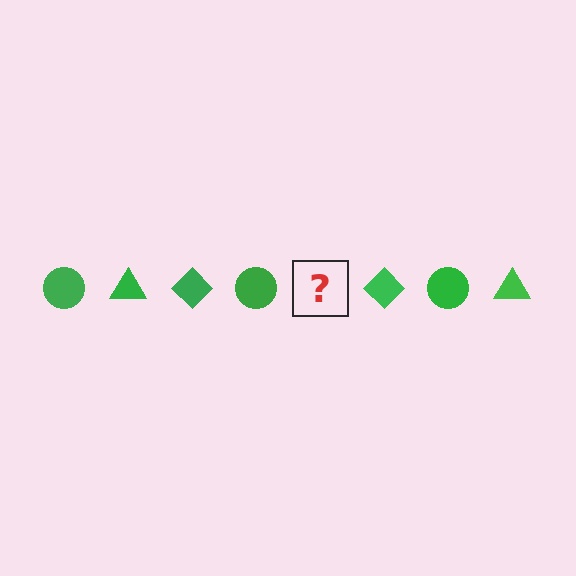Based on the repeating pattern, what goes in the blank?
The blank should be a green triangle.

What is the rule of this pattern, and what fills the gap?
The rule is that the pattern cycles through circle, triangle, diamond shapes in green. The gap should be filled with a green triangle.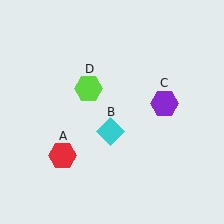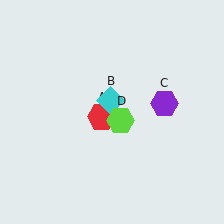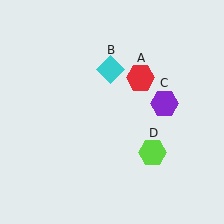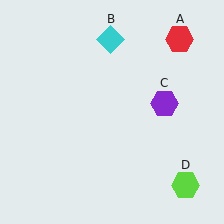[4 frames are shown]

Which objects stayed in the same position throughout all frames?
Purple hexagon (object C) remained stationary.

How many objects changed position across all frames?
3 objects changed position: red hexagon (object A), cyan diamond (object B), lime hexagon (object D).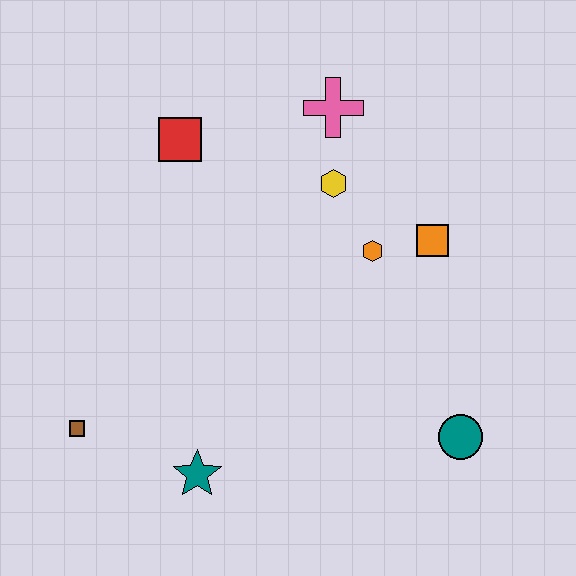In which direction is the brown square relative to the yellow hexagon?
The brown square is to the left of the yellow hexagon.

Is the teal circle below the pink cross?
Yes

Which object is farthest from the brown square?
The pink cross is farthest from the brown square.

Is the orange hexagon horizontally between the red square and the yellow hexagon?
No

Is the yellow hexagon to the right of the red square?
Yes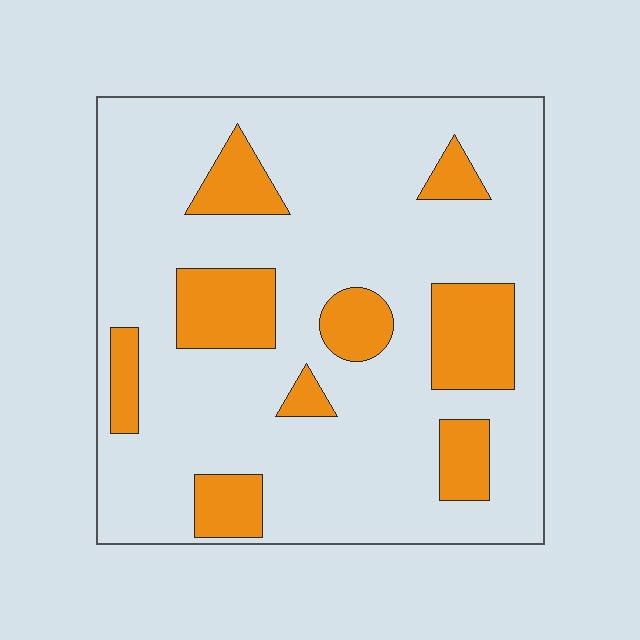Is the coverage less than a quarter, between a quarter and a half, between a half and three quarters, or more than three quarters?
Less than a quarter.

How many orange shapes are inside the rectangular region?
9.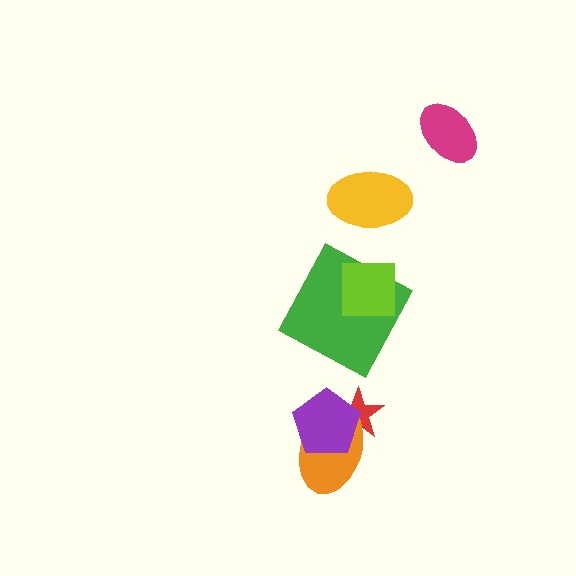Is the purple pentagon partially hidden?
No, no other shape covers it.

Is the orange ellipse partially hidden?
Yes, it is partially covered by another shape.